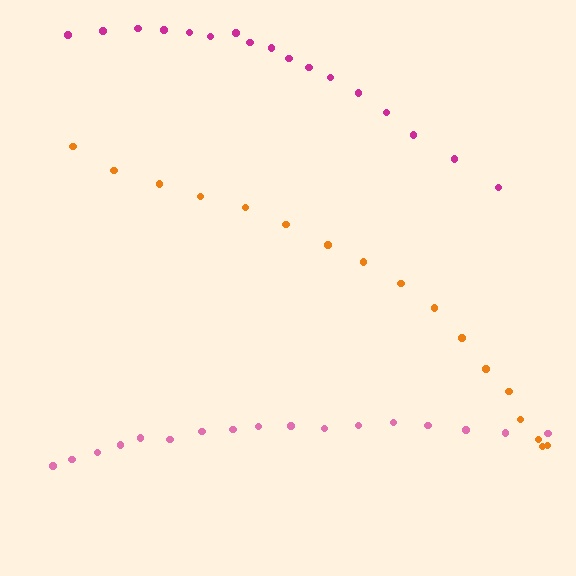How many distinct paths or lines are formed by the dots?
There are 3 distinct paths.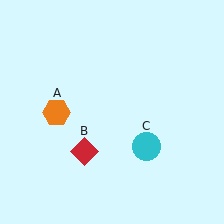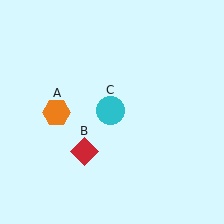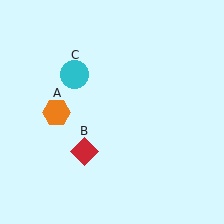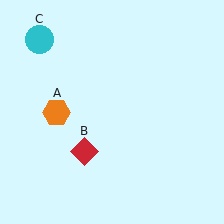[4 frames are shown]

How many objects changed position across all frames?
1 object changed position: cyan circle (object C).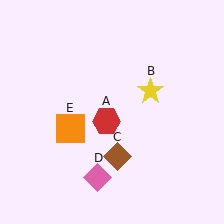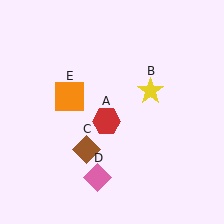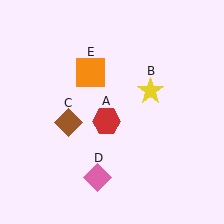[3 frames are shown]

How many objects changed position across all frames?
2 objects changed position: brown diamond (object C), orange square (object E).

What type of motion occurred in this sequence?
The brown diamond (object C), orange square (object E) rotated clockwise around the center of the scene.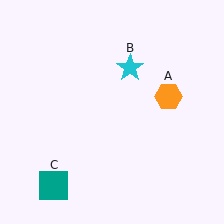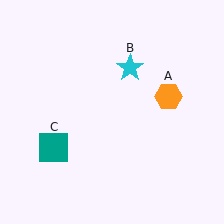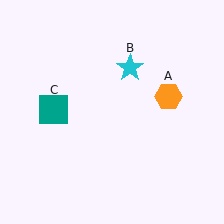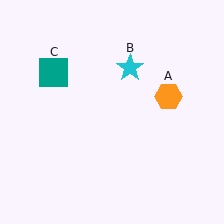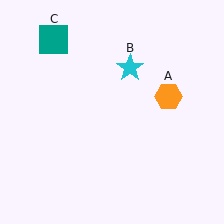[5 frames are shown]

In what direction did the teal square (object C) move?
The teal square (object C) moved up.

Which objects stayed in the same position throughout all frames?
Orange hexagon (object A) and cyan star (object B) remained stationary.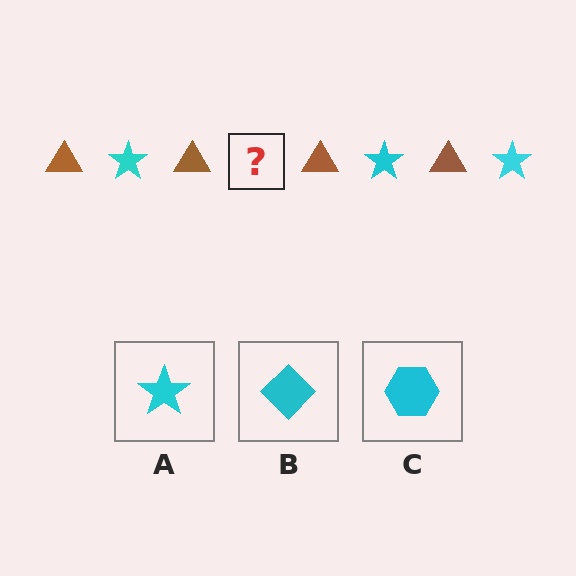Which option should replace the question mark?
Option A.